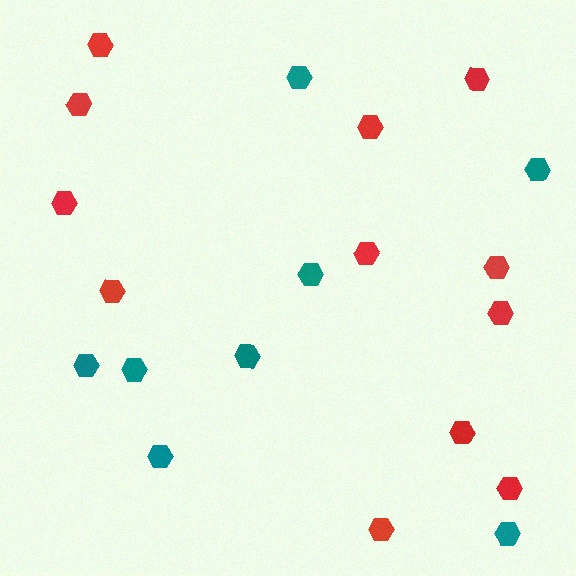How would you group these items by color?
There are 2 groups: one group of teal hexagons (8) and one group of red hexagons (12).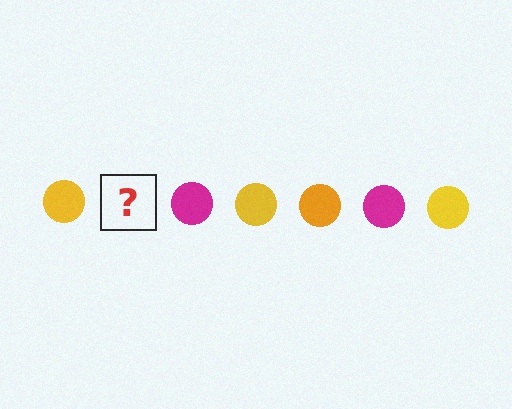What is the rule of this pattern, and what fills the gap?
The rule is that the pattern cycles through yellow, orange, magenta circles. The gap should be filled with an orange circle.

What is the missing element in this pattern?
The missing element is an orange circle.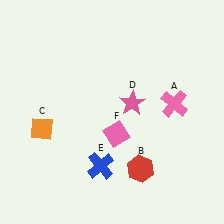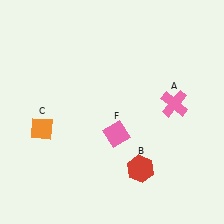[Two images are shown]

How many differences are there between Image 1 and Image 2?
There are 2 differences between the two images.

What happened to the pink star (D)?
The pink star (D) was removed in Image 2. It was in the top-right area of Image 1.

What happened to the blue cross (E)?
The blue cross (E) was removed in Image 2. It was in the bottom-left area of Image 1.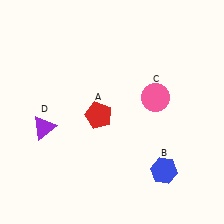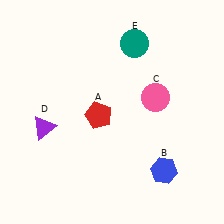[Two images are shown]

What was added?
A teal circle (E) was added in Image 2.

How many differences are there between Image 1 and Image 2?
There is 1 difference between the two images.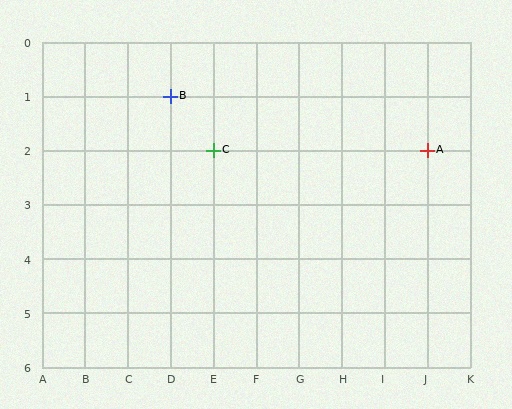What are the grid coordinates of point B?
Point B is at grid coordinates (D, 1).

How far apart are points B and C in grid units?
Points B and C are 1 column and 1 row apart (about 1.4 grid units diagonally).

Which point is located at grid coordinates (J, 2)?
Point A is at (J, 2).